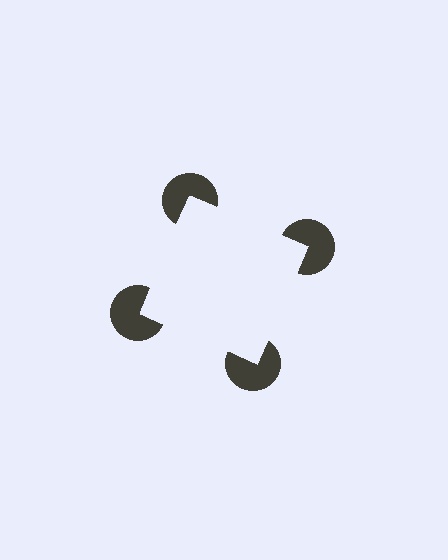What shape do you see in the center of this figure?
An illusory square — its edges are inferred from the aligned wedge cuts in the pac-man discs, not physically drawn.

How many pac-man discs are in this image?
There are 4 — one at each vertex of the illusory square.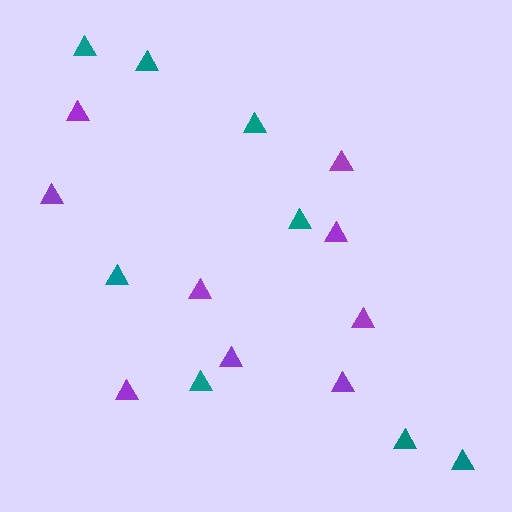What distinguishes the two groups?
There are 2 groups: one group of purple triangles (9) and one group of teal triangles (8).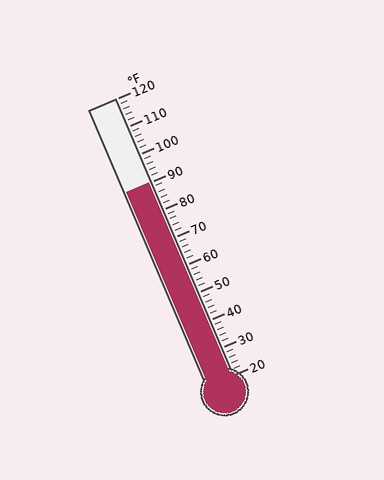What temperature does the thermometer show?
The thermometer shows approximately 90°F.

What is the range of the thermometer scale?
The thermometer scale ranges from 20°F to 120°F.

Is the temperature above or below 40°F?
The temperature is above 40°F.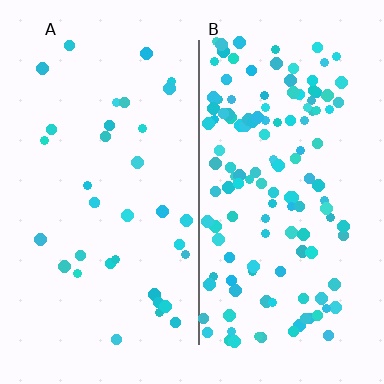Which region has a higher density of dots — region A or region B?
B (the right).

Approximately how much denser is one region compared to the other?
Approximately 4.0× — region B over region A.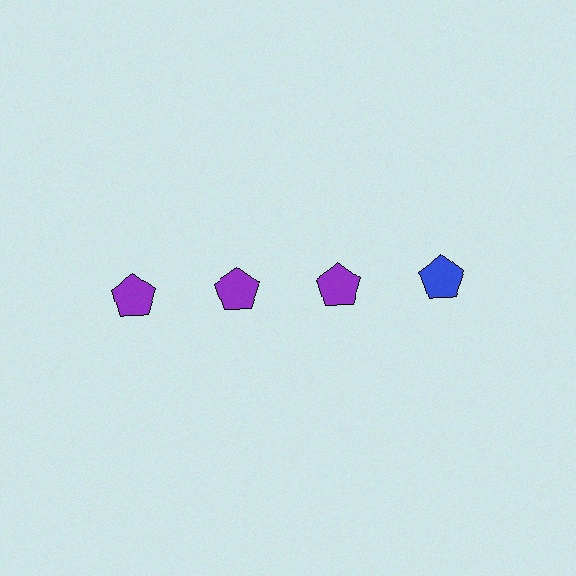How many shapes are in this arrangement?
There are 4 shapes arranged in a grid pattern.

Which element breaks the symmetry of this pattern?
The blue pentagon in the top row, second from right column breaks the symmetry. All other shapes are purple pentagons.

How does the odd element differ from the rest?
It has a different color: blue instead of purple.